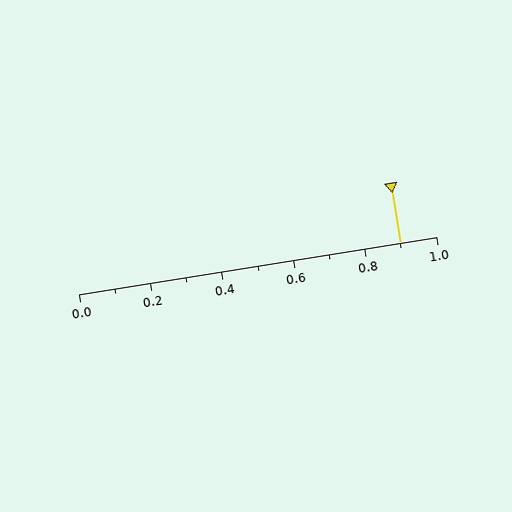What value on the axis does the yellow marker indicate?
The marker indicates approximately 0.9.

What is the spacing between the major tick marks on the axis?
The major ticks are spaced 0.2 apart.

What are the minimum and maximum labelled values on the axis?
The axis runs from 0.0 to 1.0.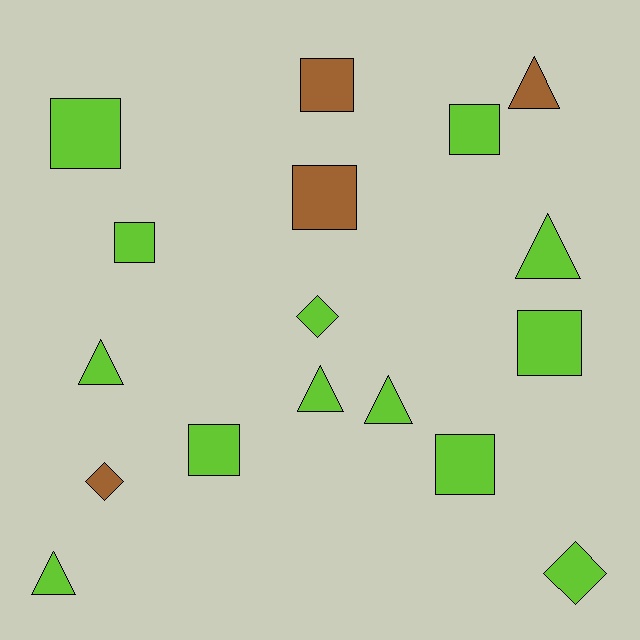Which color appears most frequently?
Lime, with 13 objects.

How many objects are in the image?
There are 17 objects.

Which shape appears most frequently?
Square, with 8 objects.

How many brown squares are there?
There are 2 brown squares.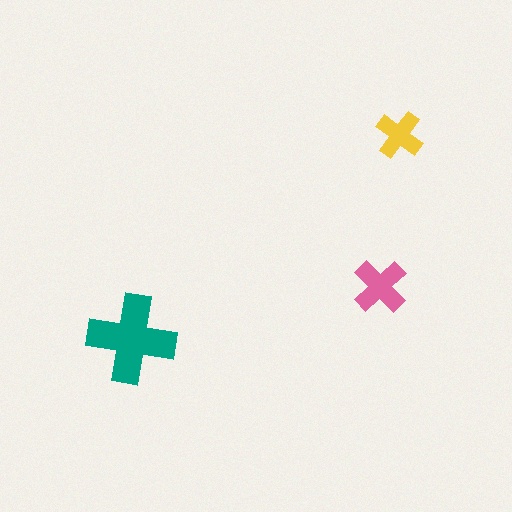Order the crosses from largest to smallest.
the teal one, the pink one, the yellow one.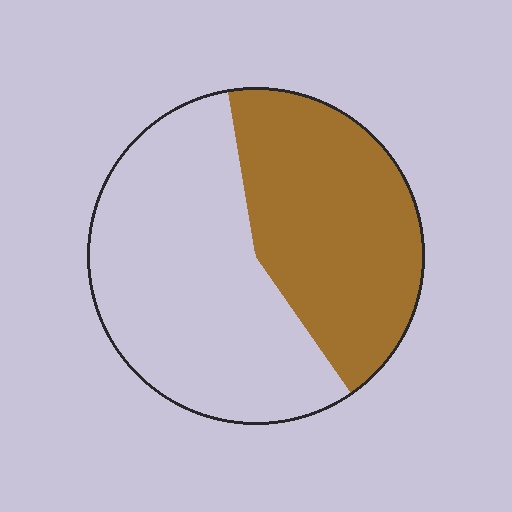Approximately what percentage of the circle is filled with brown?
Approximately 45%.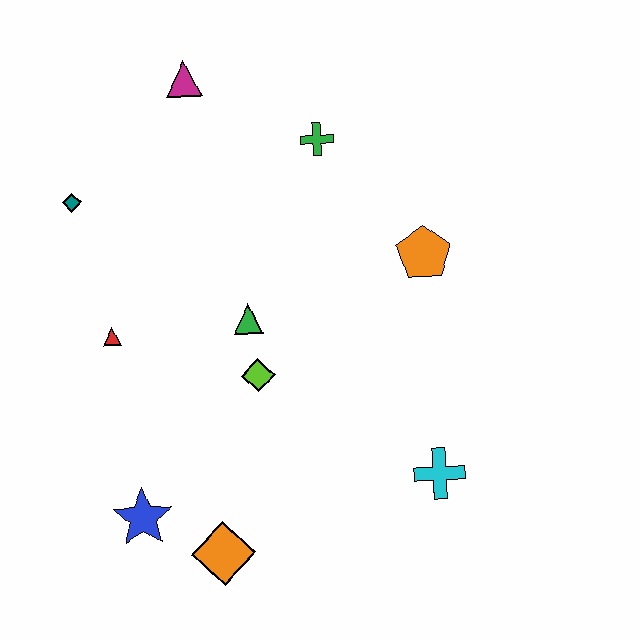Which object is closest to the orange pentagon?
The green cross is closest to the orange pentagon.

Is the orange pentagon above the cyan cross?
Yes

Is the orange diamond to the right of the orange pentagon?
No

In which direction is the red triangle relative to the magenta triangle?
The red triangle is below the magenta triangle.